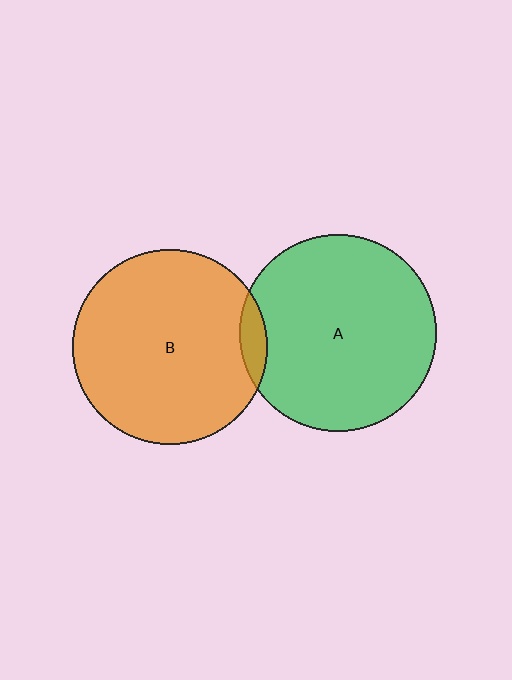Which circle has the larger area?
Circle A (green).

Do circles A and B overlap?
Yes.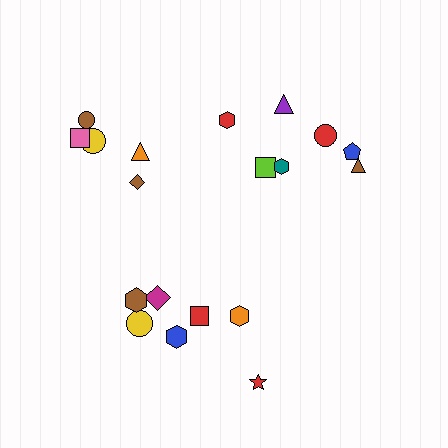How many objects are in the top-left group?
There are 5 objects.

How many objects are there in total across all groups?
There are 19 objects.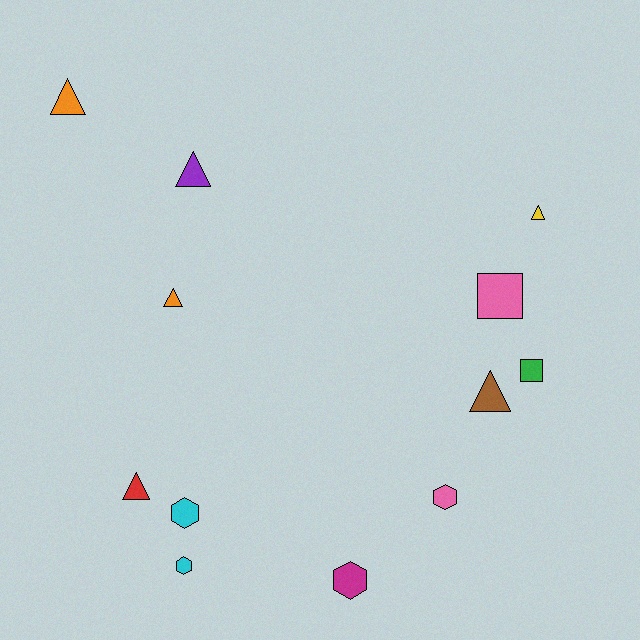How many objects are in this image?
There are 12 objects.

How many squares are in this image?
There are 2 squares.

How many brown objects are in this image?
There is 1 brown object.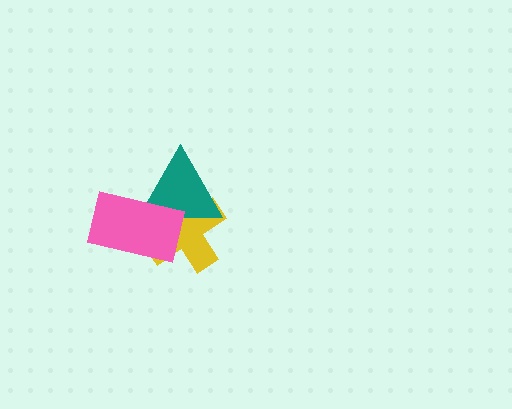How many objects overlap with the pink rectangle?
2 objects overlap with the pink rectangle.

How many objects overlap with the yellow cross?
2 objects overlap with the yellow cross.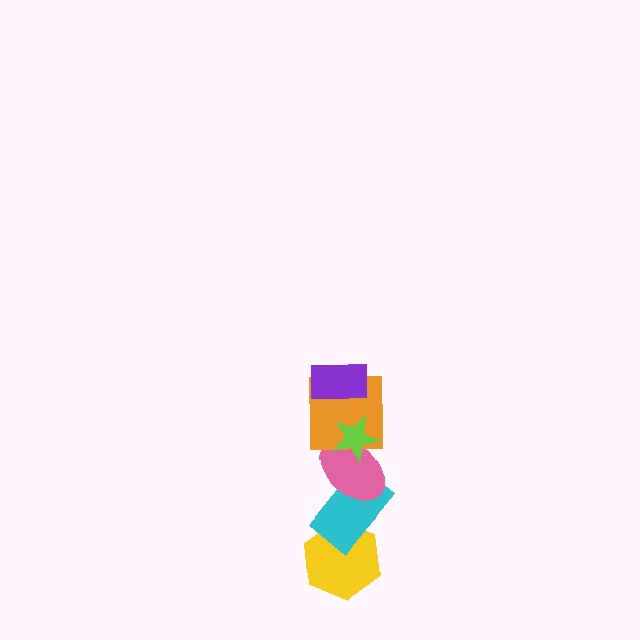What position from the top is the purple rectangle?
The purple rectangle is 1st from the top.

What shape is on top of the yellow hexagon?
The cyan rectangle is on top of the yellow hexagon.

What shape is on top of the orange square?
The lime star is on top of the orange square.